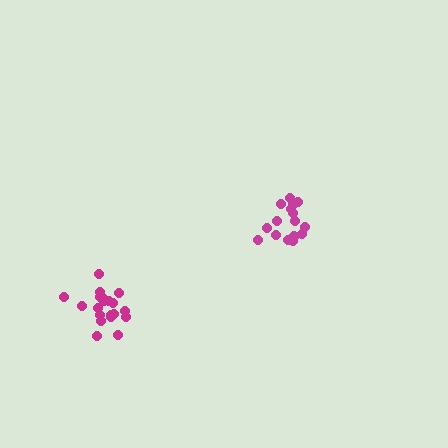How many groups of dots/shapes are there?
There are 2 groups.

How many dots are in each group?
Group 1: 16 dots, Group 2: 20 dots (36 total).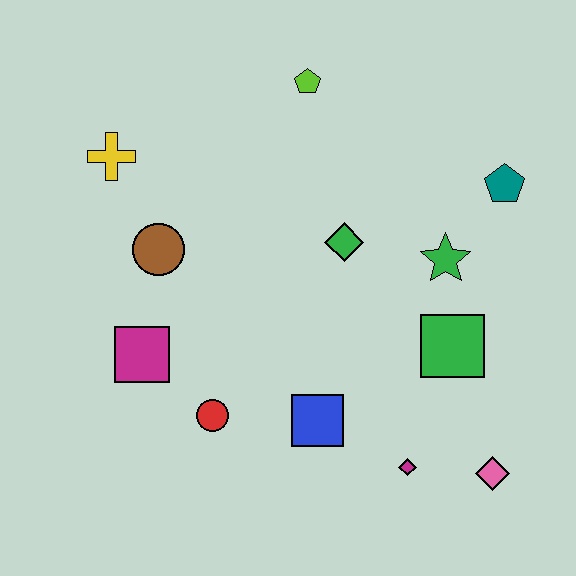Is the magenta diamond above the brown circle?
No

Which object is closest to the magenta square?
The red circle is closest to the magenta square.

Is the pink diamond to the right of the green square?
Yes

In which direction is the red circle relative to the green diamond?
The red circle is below the green diamond.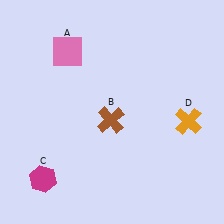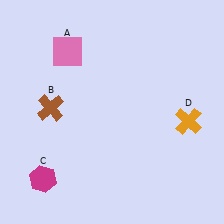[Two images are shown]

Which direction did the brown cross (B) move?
The brown cross (B) moved left.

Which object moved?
The brown cross (B) moved left.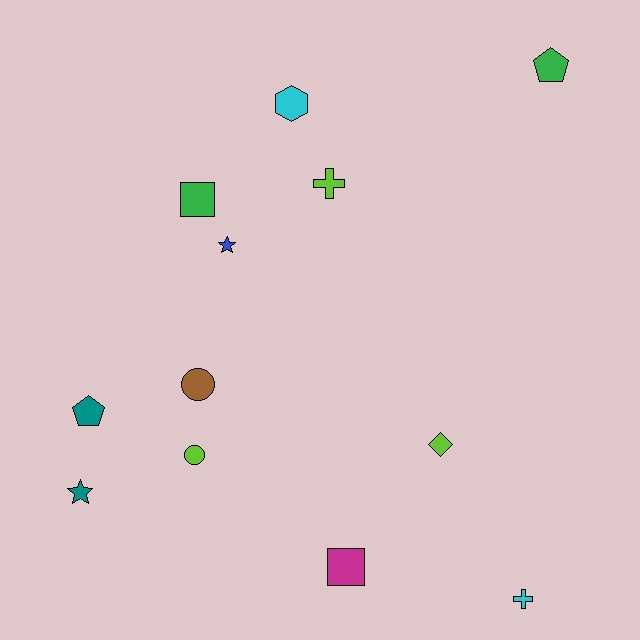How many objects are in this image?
There are 12 objects.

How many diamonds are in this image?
There is 1 diamond.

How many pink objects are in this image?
There are no pink objects.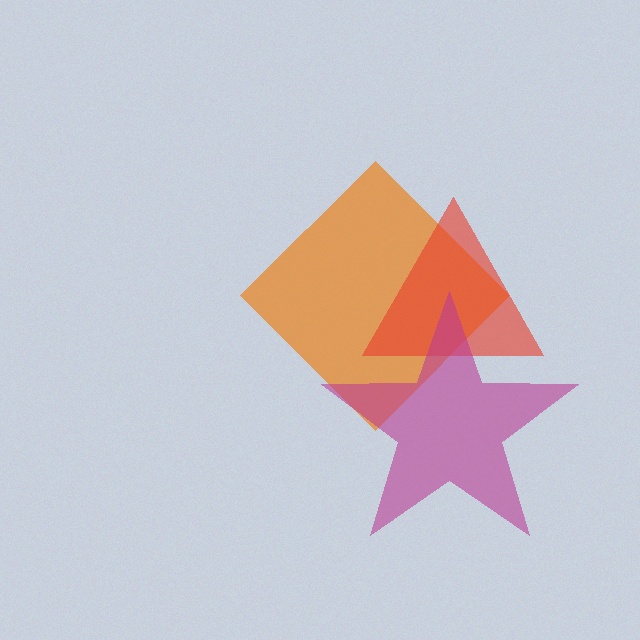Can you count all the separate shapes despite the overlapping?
Yes, there are 3 separate shapes.